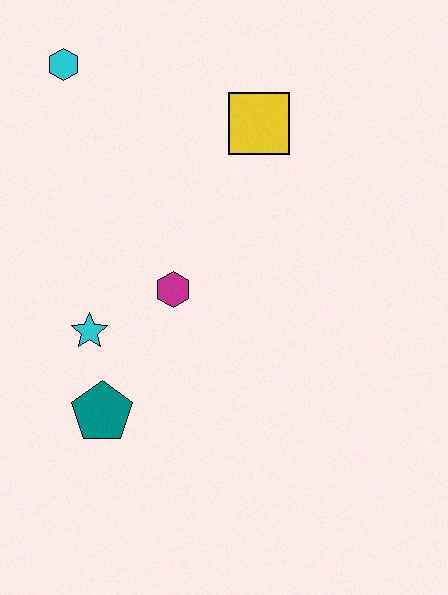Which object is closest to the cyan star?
The teal pentagon is closest to the cyan star.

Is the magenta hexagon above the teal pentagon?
Yes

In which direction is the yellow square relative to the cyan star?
The yellow square is above the cyan star.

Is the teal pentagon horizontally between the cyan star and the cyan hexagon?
No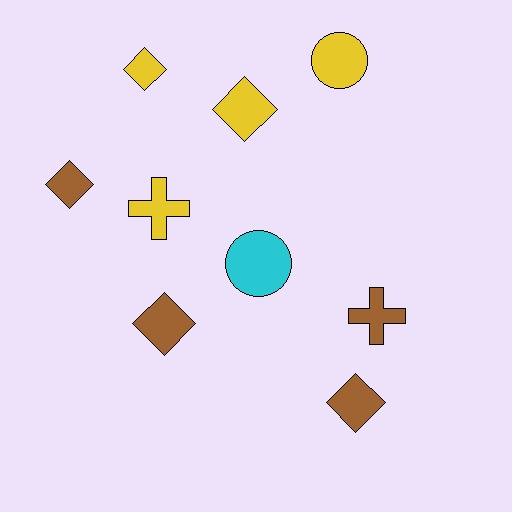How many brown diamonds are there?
There are 3 brown diamonds.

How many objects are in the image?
There are 9 objects.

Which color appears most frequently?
Brown, with 4 objects.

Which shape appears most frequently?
Diamond, with 5 objects.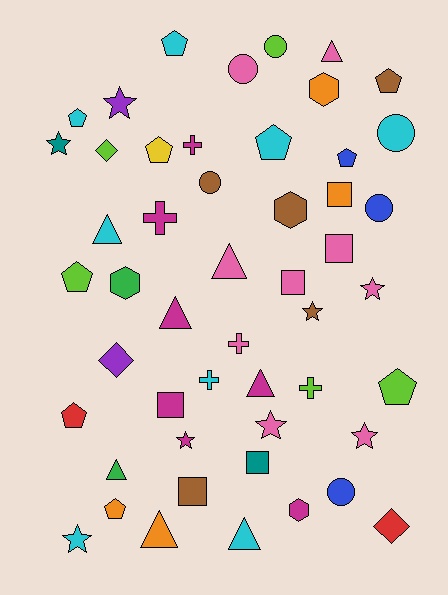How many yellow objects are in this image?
There is 1 yellow object.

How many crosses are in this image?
There are 5 crosses.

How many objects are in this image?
There are 50 objects.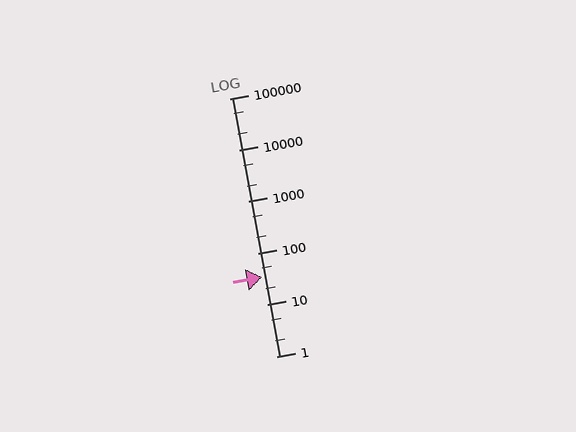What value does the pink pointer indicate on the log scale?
The pointer indicates approximately 34.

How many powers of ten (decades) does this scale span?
The scale spans 5 decades, from 1 to 100000.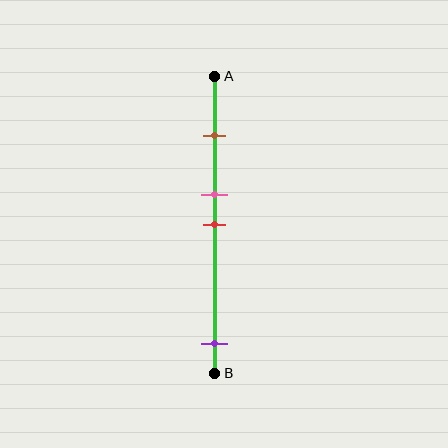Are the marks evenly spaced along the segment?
No, the marks are not evenly spaced.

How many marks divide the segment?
There are 4 marks dividing the segment.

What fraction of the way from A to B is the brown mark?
The brown mark is approximately 20% (0.2) of the way from A to B.